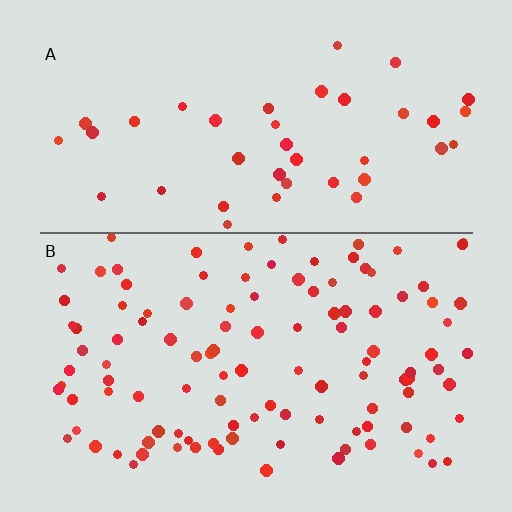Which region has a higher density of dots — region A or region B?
B (the bottom).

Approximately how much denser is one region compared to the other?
Approximately 2.7× — region B over region A.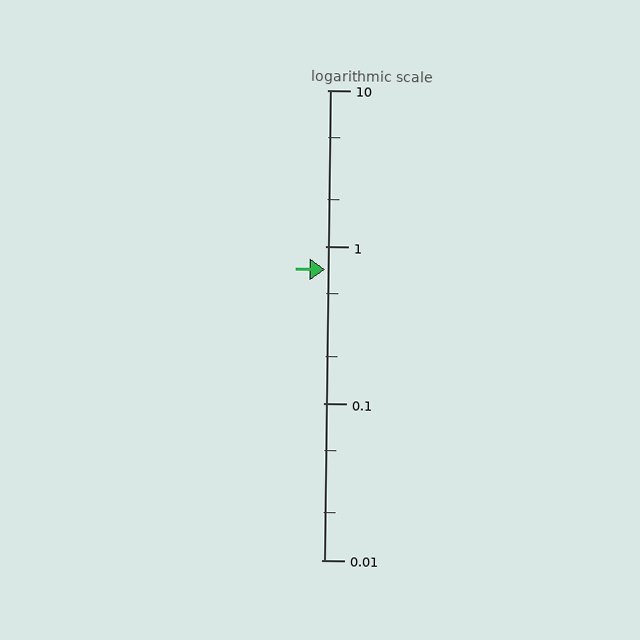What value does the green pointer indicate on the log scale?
The pointer indicates approximately 0.72.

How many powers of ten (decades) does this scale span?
The scale spans 3 decades, from 0.01 to 10.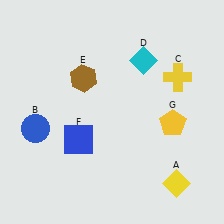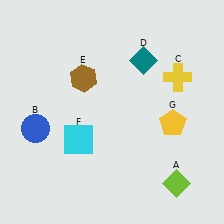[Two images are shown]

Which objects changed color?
A changed from yellow to lime. D changed from cyan to teal. F changed from blue to cyan.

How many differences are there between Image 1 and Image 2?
There are 3 differences between the two images.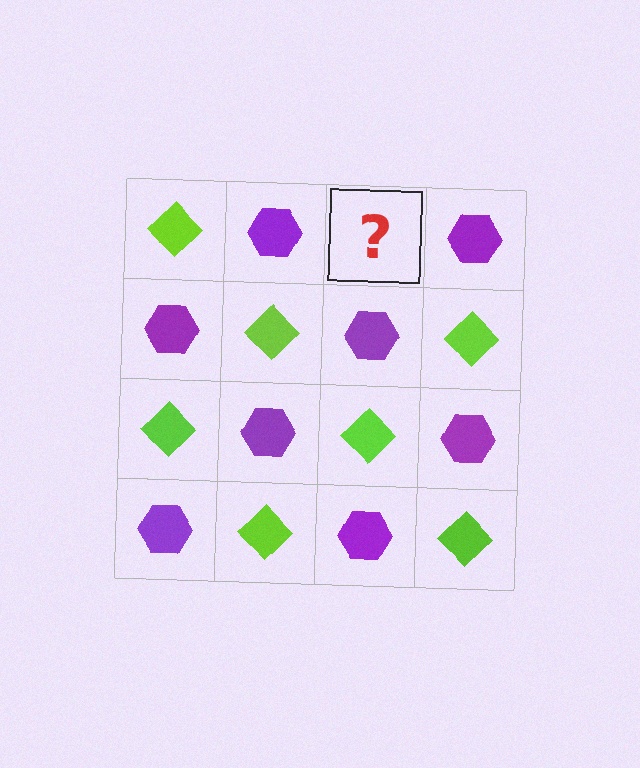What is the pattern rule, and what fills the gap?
The rule is that it alternates lime diamond and purple hexagon in a checkerboard pattern. The gap should be filled with a lime diamond.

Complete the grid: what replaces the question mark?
The question mark should be replaced with a lime diamond.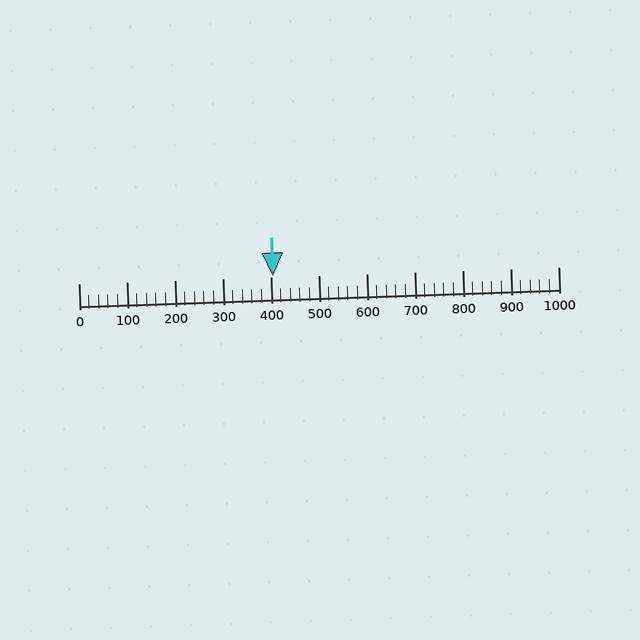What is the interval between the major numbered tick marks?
The major tick marks are spaced 100 units apart.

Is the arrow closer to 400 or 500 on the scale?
The arrow is closer to 400.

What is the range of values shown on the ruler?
The ruler shows values from 0 to 1000.